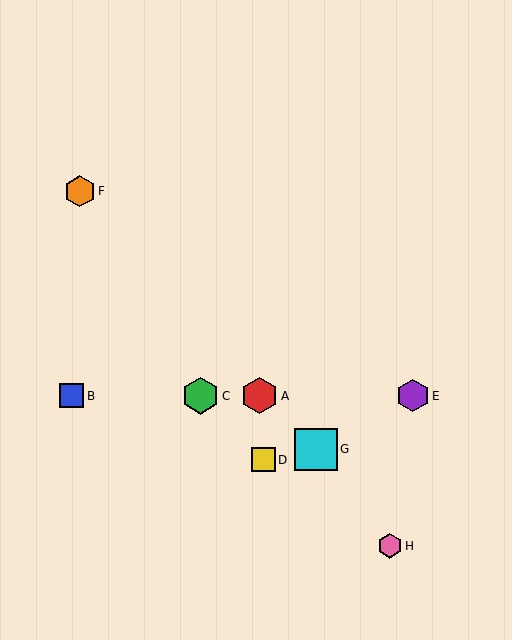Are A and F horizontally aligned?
No, A is at y≈396 and F is at y≈191.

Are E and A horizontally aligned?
Yes, both are at y≈396.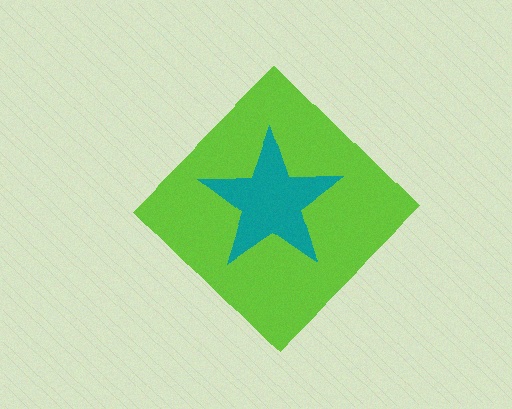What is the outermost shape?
The lime diamond.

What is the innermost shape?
The teal star.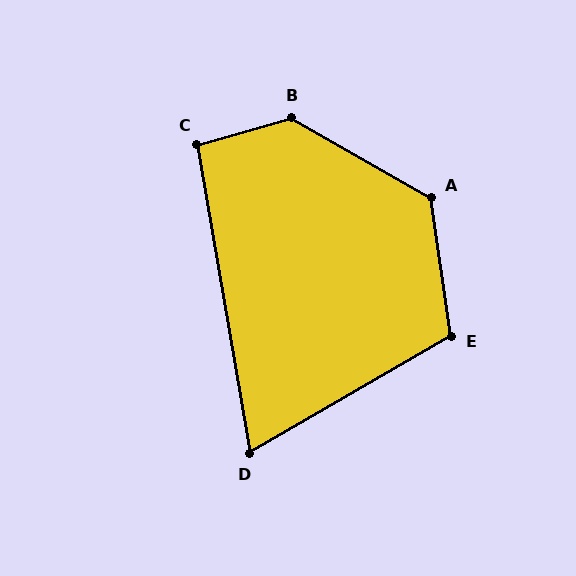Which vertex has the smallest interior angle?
D, at approximately 69 degrees.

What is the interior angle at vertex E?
Approximately 112 degrees (obtuse).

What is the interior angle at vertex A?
Approximately 127 degrees (obtuse).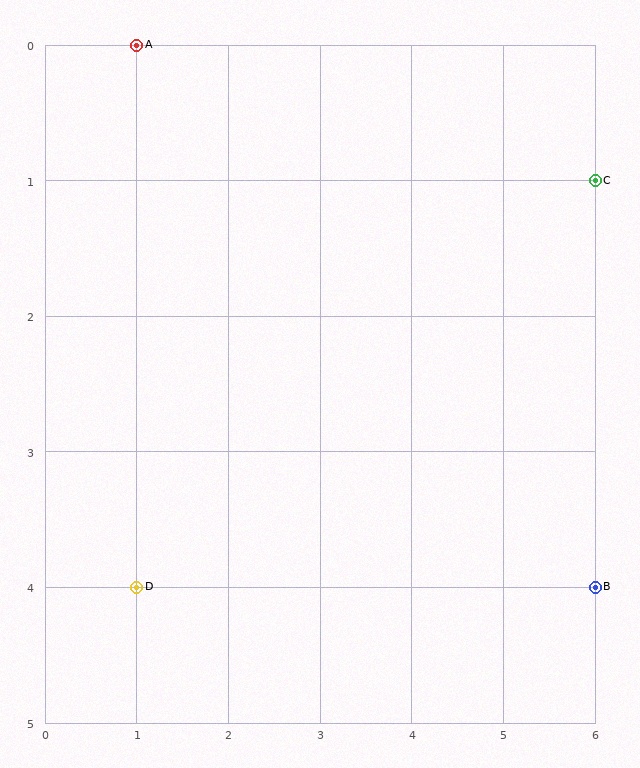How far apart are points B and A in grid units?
Points B and A are 5 columns and 4 rows apart (about 6.4 grid units diagonally).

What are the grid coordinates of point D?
Point D is at grid coordinates (1, 4).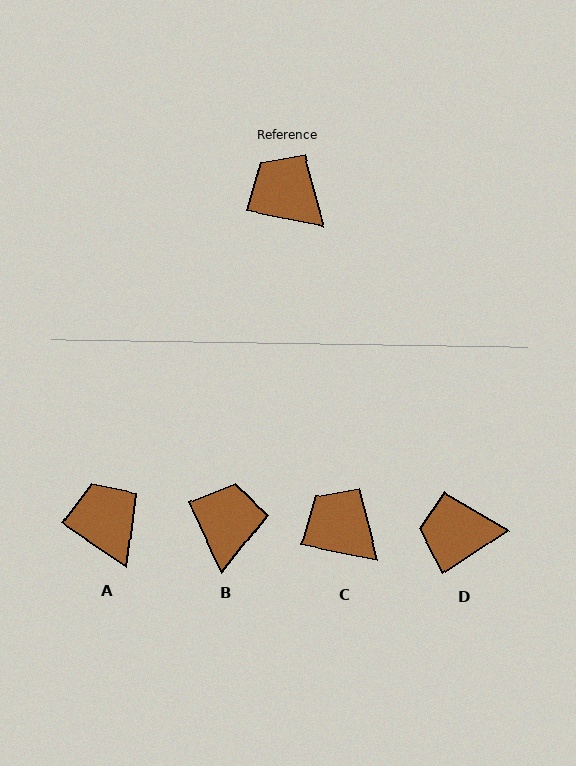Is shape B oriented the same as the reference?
No, it is off by about 53 degrees.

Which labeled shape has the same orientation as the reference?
C.